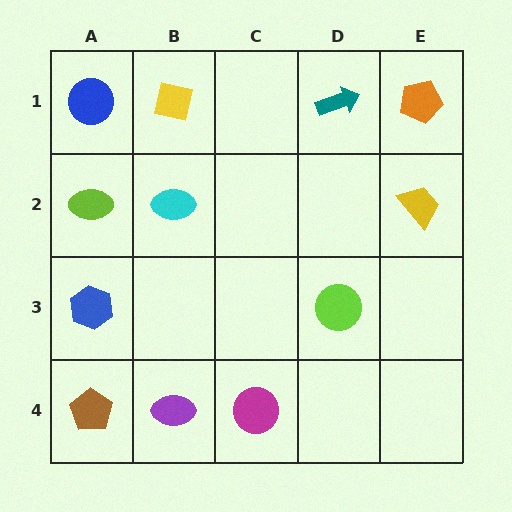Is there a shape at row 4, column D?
No, that cell is empty.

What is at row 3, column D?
A lime circle.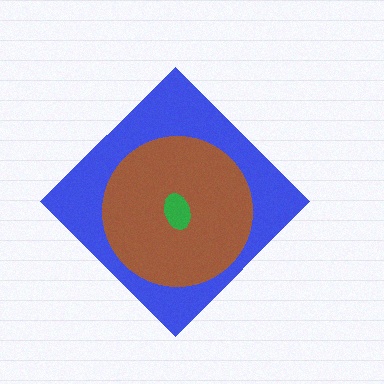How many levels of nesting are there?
3.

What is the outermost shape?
The blue diamond.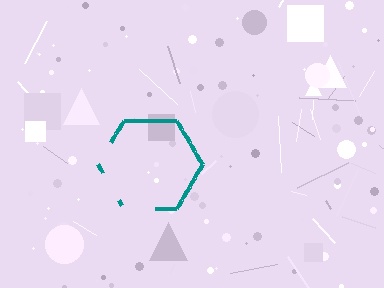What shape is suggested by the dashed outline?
The dashed outline suggests a hexagon.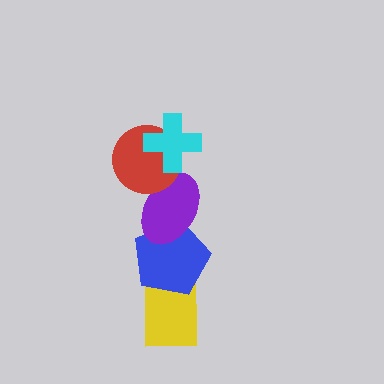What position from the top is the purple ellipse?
The purple ellipse is 3rd from the top.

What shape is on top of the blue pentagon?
The purple ellipse is on top of the blue pentagon.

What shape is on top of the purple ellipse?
The red circle is on top of the purple ellipse.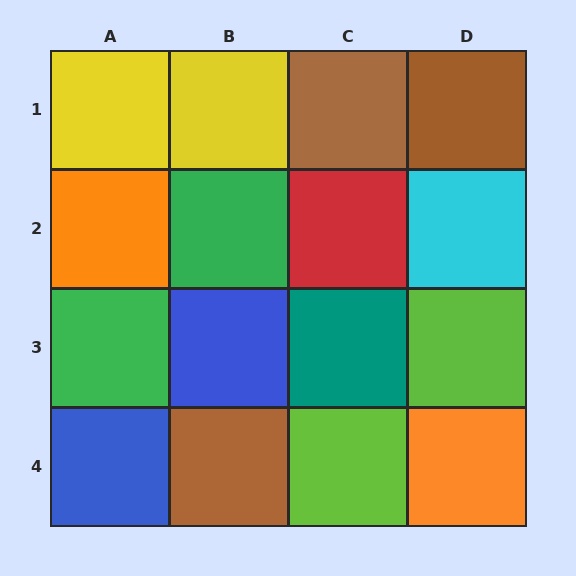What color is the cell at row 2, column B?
Green.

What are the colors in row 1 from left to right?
Yellow, yellow, brown, brown.